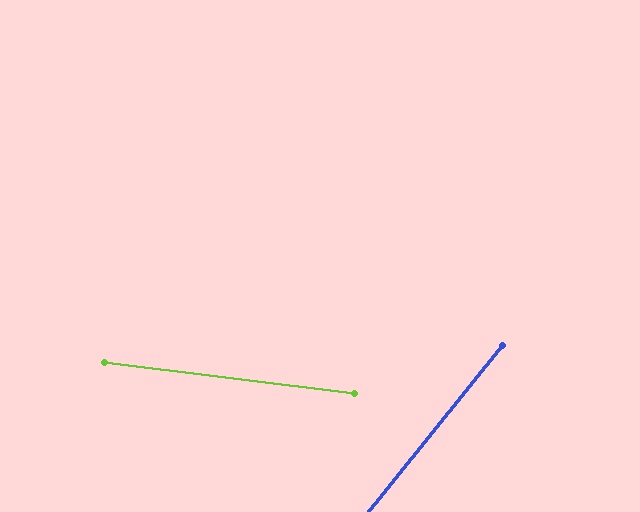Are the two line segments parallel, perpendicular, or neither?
Neither parallel nor perpendicular — they differ by about 58°.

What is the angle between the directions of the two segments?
Approximately 58 degrees.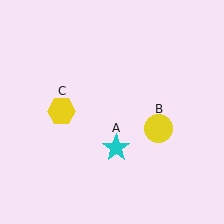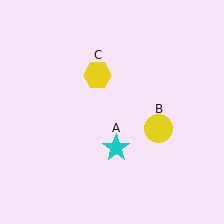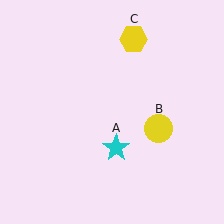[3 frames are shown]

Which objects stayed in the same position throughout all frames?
Cyan star (object A) and yellow circle (object B) remained stationary.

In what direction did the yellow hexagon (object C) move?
The yellow hexagon (object C) moved up and to the right.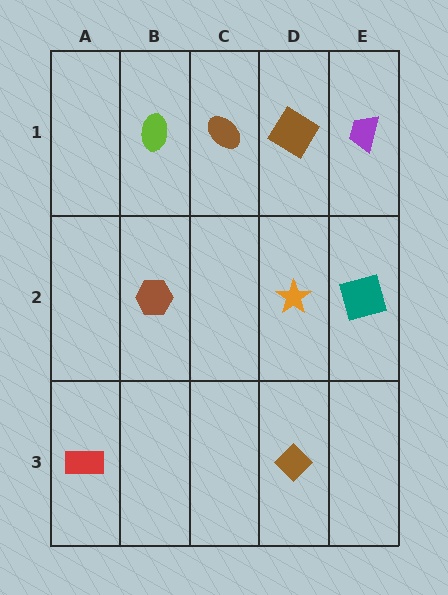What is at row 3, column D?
A brown diamond.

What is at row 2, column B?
A brown hexagon.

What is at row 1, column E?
A purple trapezoid.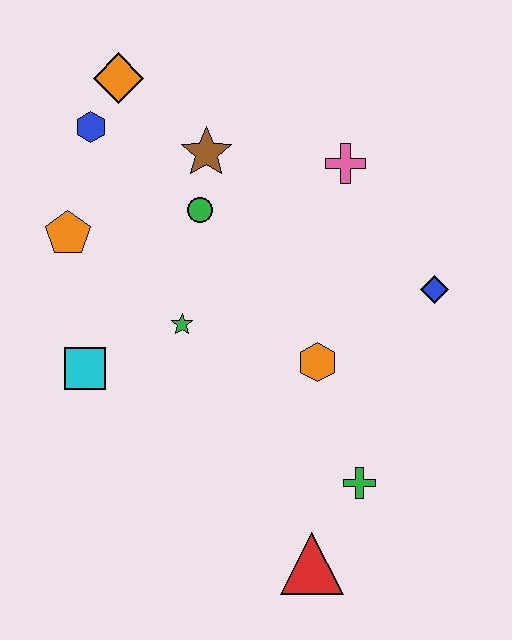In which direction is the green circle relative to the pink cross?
The green circle is to the left of the pink cross.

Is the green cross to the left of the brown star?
No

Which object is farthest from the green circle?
The red triangle is farthest from the green circle.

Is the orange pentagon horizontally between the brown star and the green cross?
No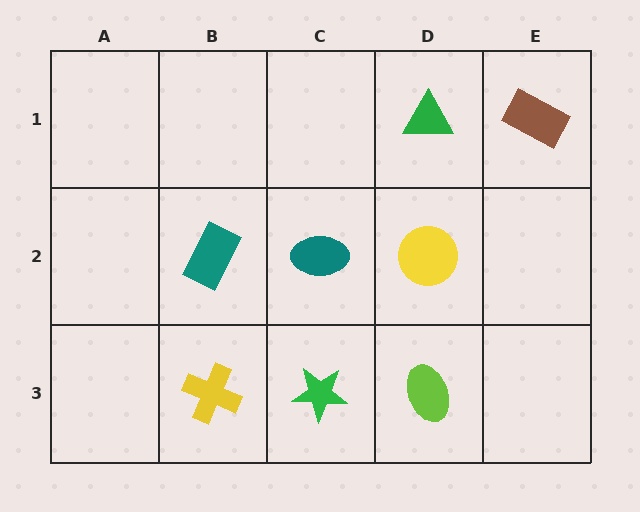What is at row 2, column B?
A teal rectangle.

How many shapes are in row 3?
3 shapes.